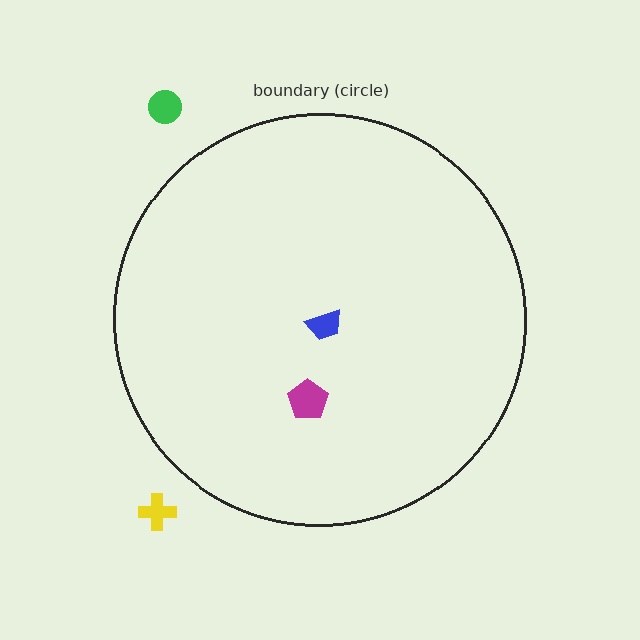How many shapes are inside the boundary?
2 inside, 2 outside.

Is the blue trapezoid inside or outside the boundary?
Inside.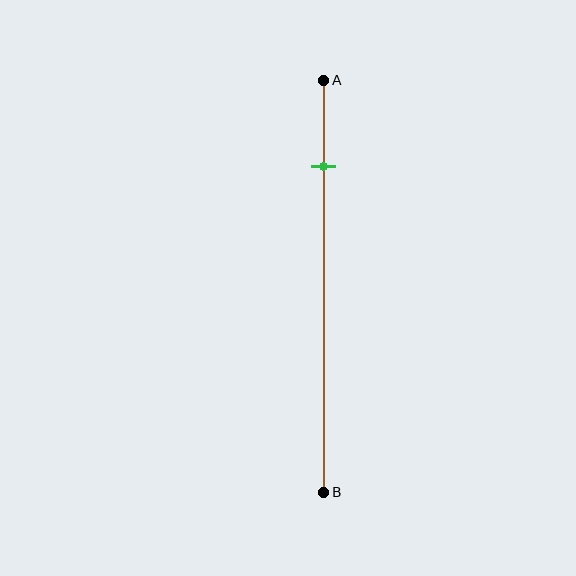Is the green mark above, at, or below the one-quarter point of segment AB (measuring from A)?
The green mark is above the one-quarter point of segment AB.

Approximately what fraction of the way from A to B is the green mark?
The green mark is approximately 20% of the way from A to B.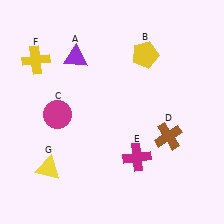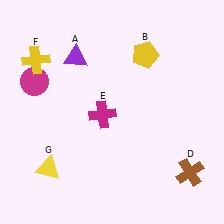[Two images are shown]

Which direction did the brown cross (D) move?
The brown cross (D) moved down.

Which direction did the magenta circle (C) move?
The magenta circle (C) moved up.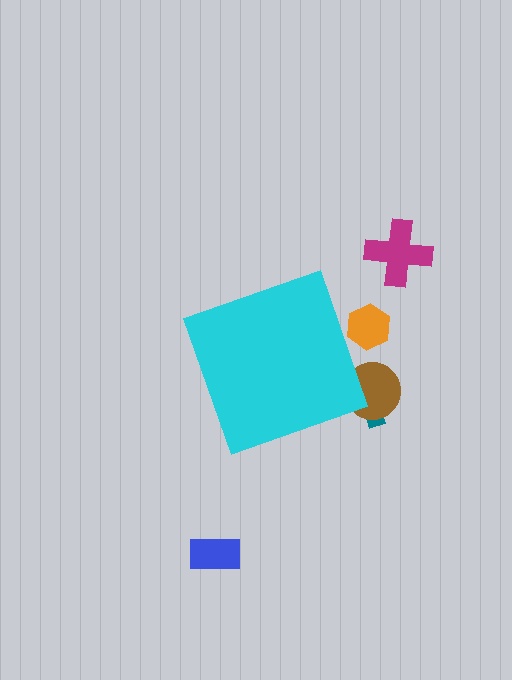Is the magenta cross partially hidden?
No, the magenta cross is fully visible.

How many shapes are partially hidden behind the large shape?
3 shapes are partially hidden.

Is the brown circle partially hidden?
Yes, the brown circle is partially hidden behind the cyan diamond.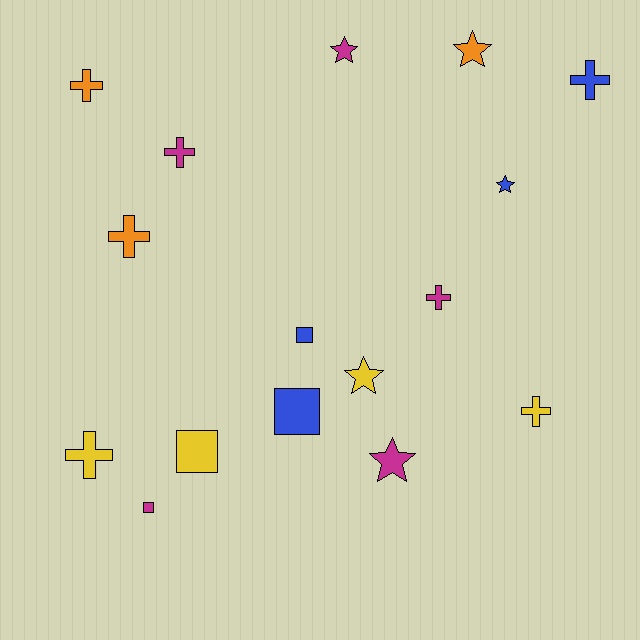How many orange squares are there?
There are no orange squares.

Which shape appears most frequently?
Cross, with 7 objects.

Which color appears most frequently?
Magenta, with 5 objects.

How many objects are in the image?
There are 16 objects.